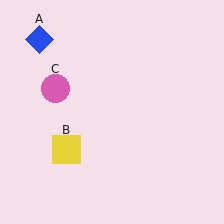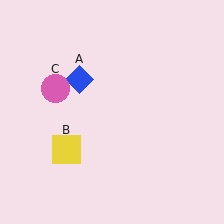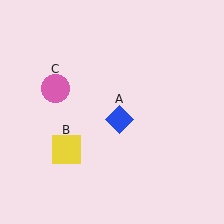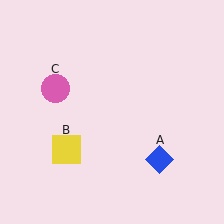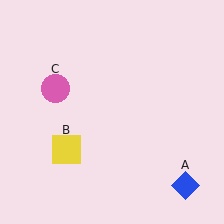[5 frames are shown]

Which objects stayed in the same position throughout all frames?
Yellow square (object B) and pink circle (object C) remained stationary.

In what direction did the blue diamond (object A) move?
The blue diamond (object A) moved down and to the right.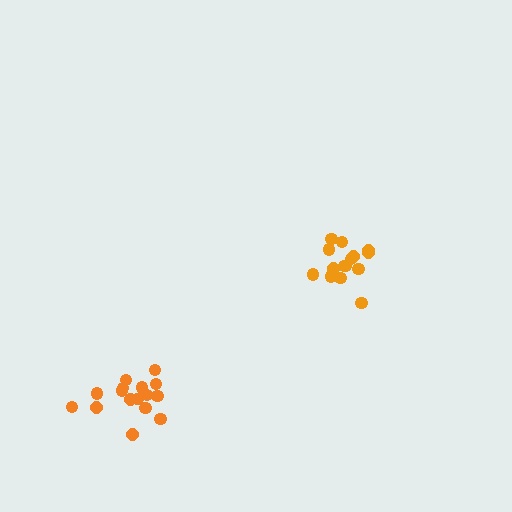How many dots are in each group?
Group 1: 15 dots, Group 2: 16 dots (31 total).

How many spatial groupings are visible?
There are 2 spatial groupings.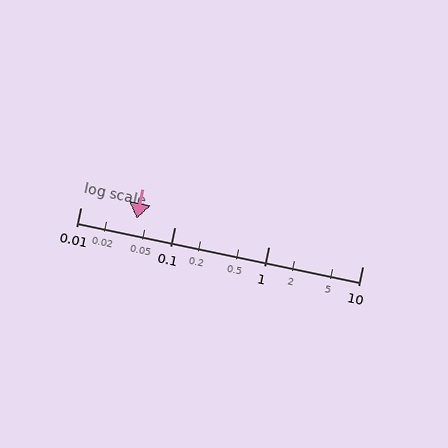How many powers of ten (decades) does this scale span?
The scale spans 3 decades, from 0.01 to 10.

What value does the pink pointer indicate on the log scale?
The pointer indicates approximately 0.04.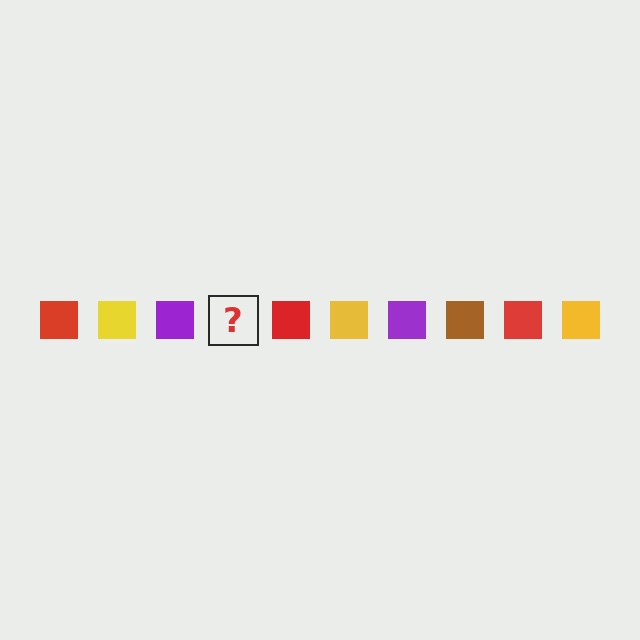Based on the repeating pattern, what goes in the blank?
The blank should be a brown square.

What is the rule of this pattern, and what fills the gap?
The rule is that the pattern cycles through red, yellow, purple, brown squares. The gap should be filled with a brown square.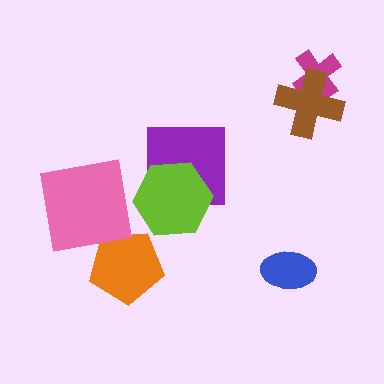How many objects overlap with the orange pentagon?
0 objects overlap with the orange pentagon.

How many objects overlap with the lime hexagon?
1 object overlaps with the lime hexagon.